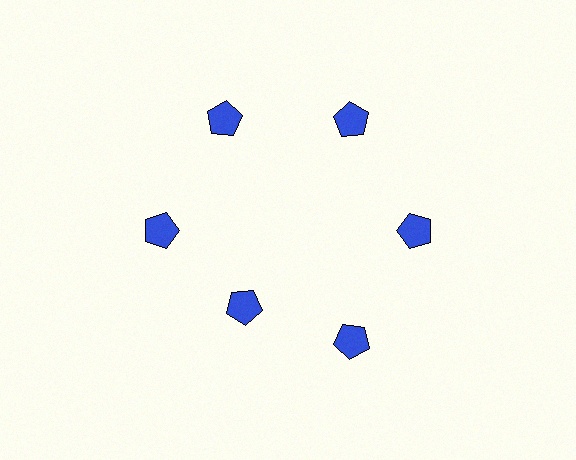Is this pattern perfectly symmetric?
No. The 6 blue pentagons are arranged in a ring, but one element near the 7 o'clock position is pulled inward toward the center, breaking the 6-fold rotational symmetry.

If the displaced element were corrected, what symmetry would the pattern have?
It would have 6-fold rotational symmetry — the pattern would map onto itself every 60 degrees.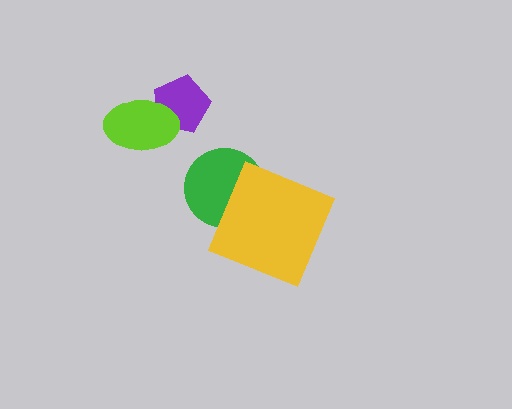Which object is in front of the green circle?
The yellow square is in front of the green circle.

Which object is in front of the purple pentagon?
The lime ellipse is in front of the purple pentagon.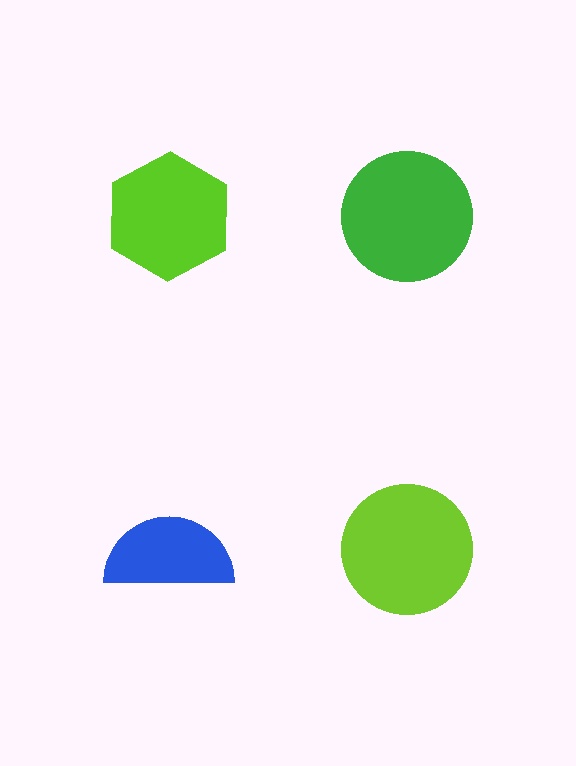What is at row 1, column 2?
A green circle.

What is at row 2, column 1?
A blue semicircle.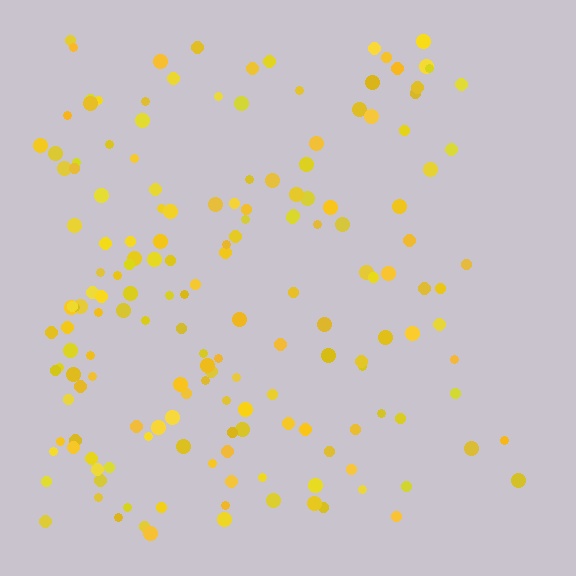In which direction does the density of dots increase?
From right to left, with the left side densest.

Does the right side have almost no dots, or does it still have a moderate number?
Still a moderate number, just noticeably fewer than the left.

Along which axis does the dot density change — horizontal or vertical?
Horizontal.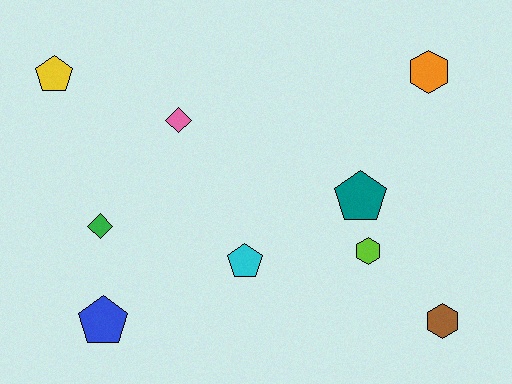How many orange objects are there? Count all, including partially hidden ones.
There is 1 orange object.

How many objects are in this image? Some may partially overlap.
There are 9 objects.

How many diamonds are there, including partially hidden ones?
There are 2 diamonds.